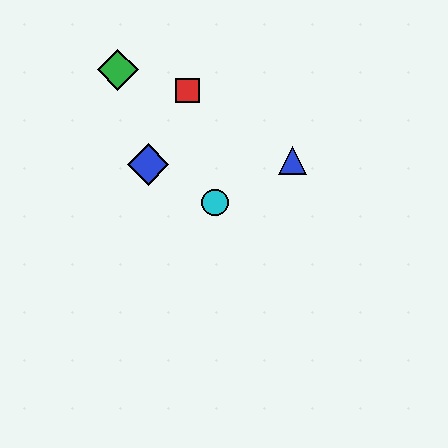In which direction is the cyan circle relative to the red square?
The cyan circle is below the red square.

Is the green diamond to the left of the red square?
Yes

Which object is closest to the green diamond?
The red square is closest to the green diamond.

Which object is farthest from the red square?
The blue triangle is farthest from the red square.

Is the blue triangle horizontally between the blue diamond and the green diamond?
No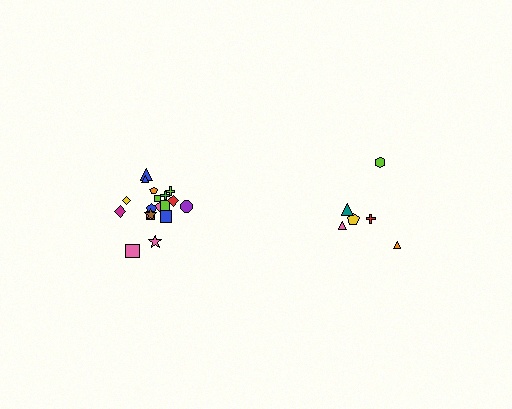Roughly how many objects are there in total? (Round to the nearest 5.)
Roughly 25 objects in total.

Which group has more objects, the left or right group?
The left group.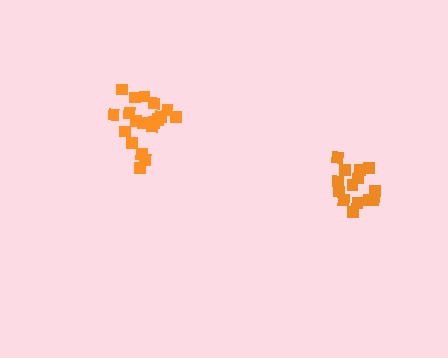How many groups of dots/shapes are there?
There are 2 groups.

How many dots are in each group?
Group 1: 19 dots, Group 2: 15 dots (34 total).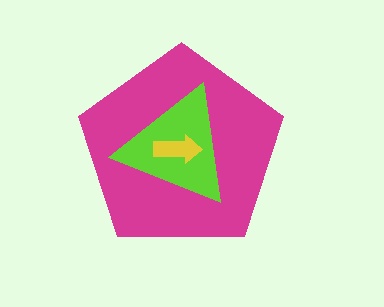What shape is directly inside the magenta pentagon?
The lime triangle.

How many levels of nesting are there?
3.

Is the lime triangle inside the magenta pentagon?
Yes.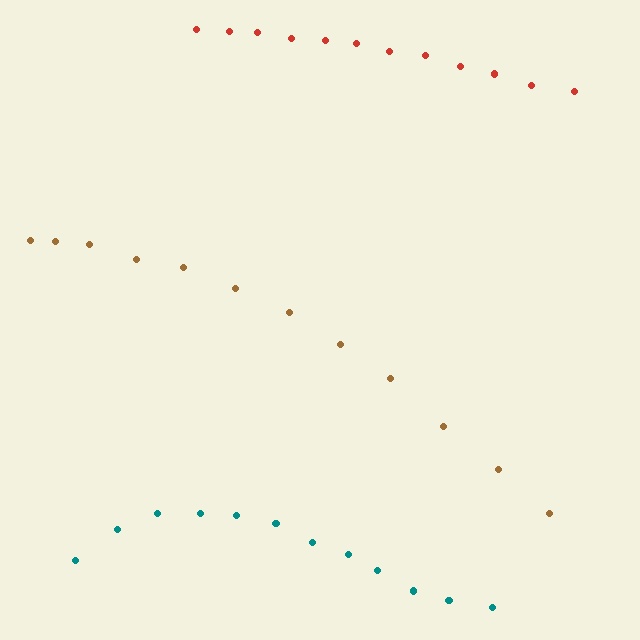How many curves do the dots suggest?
There are 3 distinct paths.